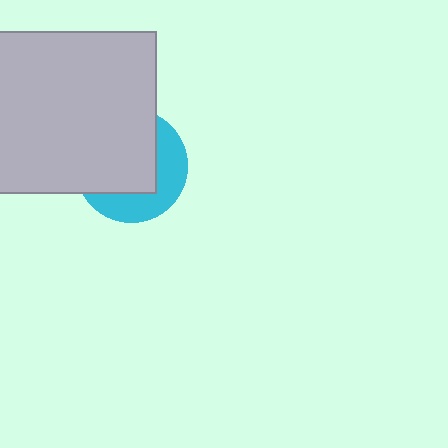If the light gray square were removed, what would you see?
You would see the complete cyan circle.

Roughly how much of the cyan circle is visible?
A small part of it is visible (roughly 39%).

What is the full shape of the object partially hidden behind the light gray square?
The partially hidden object is a cyan circle.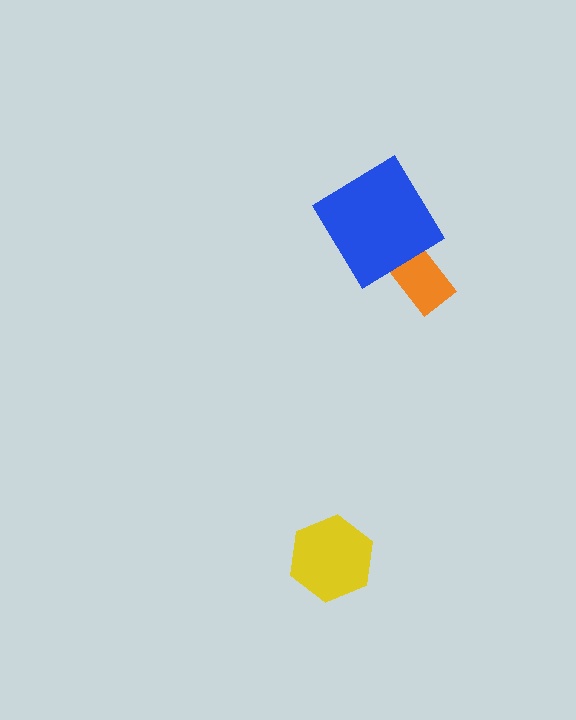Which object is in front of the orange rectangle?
The blue diamond is in front of the orange rectangle.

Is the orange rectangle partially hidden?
Yes, it is partially covered by another shape.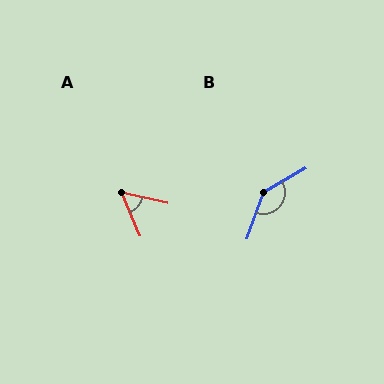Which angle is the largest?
B, at approximately 140 degrees.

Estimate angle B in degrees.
Approximately 140 degrees.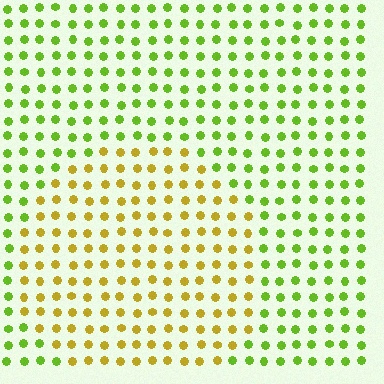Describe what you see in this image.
The image is filled with small lime elements in a uniform arrangement. A circle-shaped region is visible where the elements are tinted to a slightly different hue, forming a subtle color boundary.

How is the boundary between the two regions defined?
The boundary is defined purely by a slight shift in hue (about 43 degrees). Spacing, size, and orientation are identical on both sides.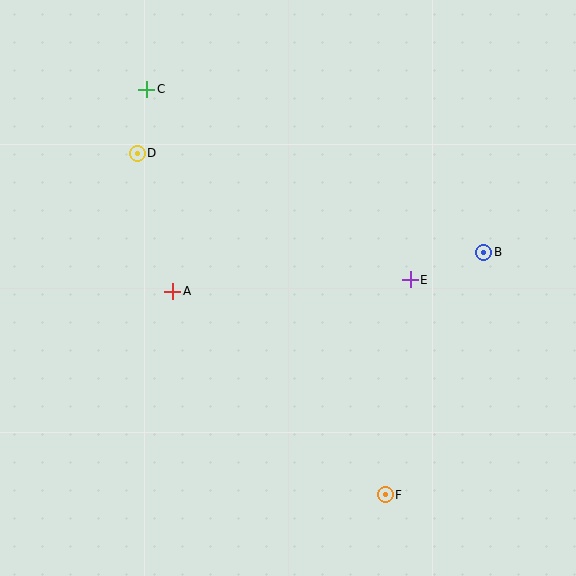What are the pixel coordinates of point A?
Point A is at (173, 291).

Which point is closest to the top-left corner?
Point C is closest to the top-left corner.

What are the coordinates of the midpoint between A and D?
The midpoint between A and D is at (155, 222).